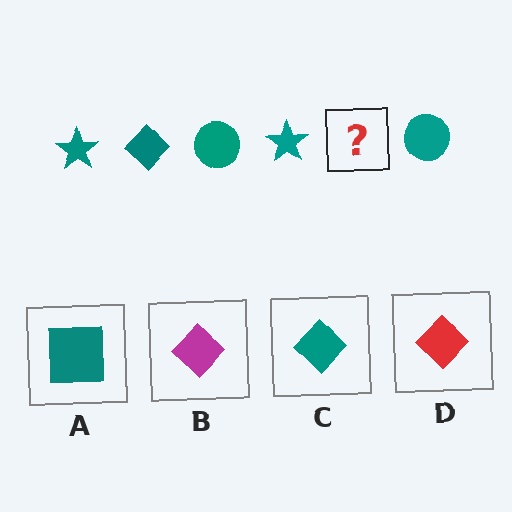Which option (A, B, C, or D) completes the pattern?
C.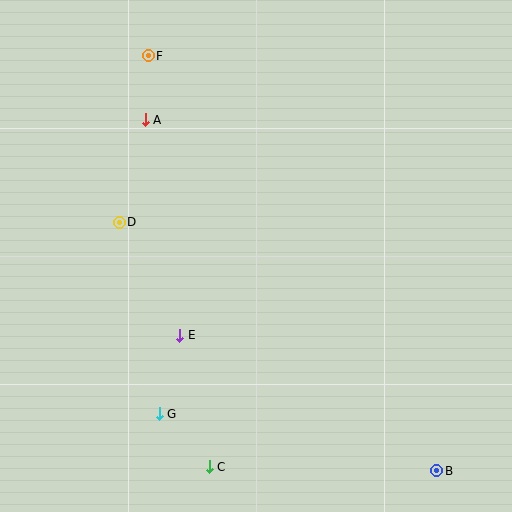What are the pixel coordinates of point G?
Point G is at (159, 414).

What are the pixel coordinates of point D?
Point D is at (119, 222).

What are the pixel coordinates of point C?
Point C is at (209, 467).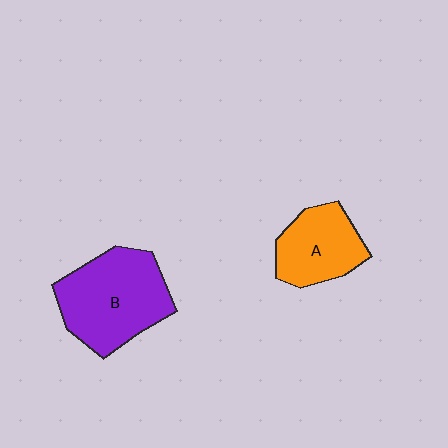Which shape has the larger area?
Shape B (purple).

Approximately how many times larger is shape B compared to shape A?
Approximately 1.6 times.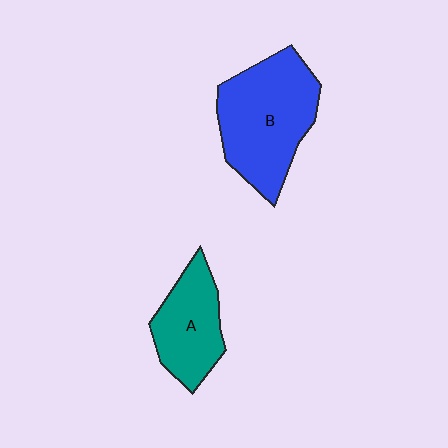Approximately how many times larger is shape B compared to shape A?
Approximately 1.6 times.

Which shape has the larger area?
Shape B (blue).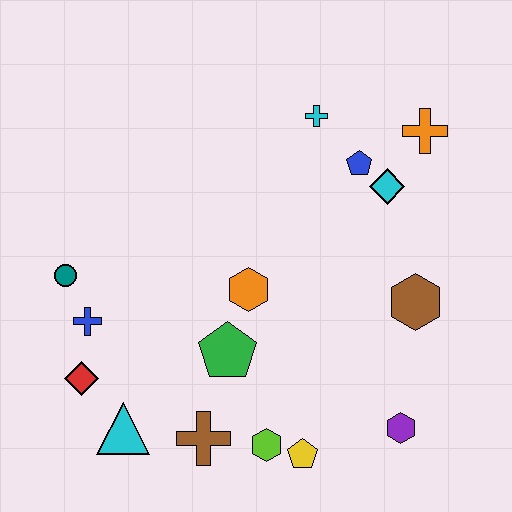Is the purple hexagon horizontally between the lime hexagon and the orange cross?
Yes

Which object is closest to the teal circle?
The blue cross is closest to the teal circle.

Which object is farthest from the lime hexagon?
The orange cross is farthest from the lime hexagon.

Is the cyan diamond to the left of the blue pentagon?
No